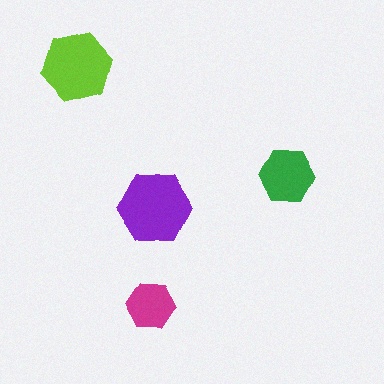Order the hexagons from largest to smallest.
the purple one, the lime one, the green one, the magenta one.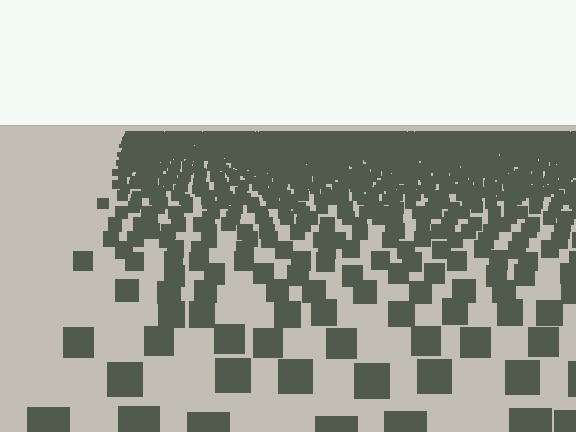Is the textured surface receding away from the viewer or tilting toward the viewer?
The surface is receding away from the viewer. Texture elements get smaller and denser toward the top.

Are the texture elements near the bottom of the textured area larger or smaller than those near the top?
Larger. Near the bottom, elements are closer to the viewer and appear at a bigger on-screen size.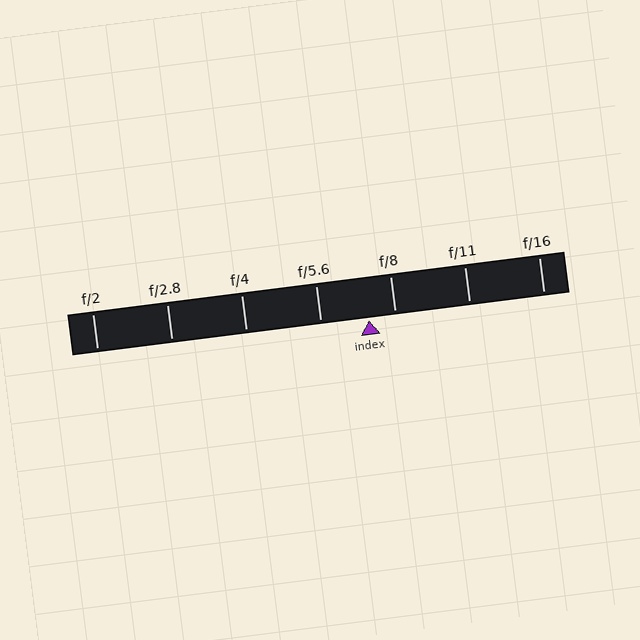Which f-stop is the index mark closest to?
The index mark is closest to f/8.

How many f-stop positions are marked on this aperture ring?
There are 7 f-stop positions marked.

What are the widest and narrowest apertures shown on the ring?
The widest aperture shown is f/2 and the narrowest is f/16.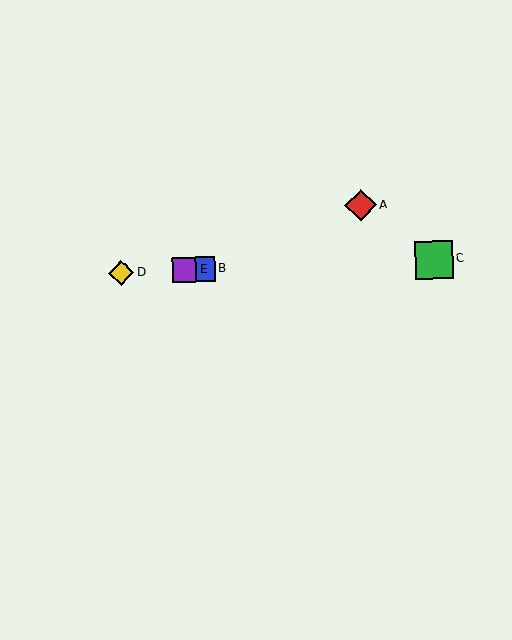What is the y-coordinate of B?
Object B is at y≈269.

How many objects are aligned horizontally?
4 objects (B, C, D, E) are aligned horizontally.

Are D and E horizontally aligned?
Yes, both are at y≈273.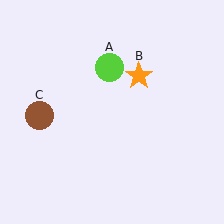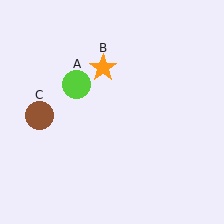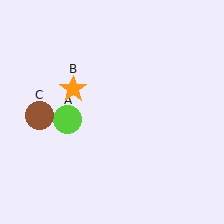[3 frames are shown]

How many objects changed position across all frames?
2 objects changed position: lime circle (object A), orange star (object B).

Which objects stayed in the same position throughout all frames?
Brown circle (object C) remained stationary.